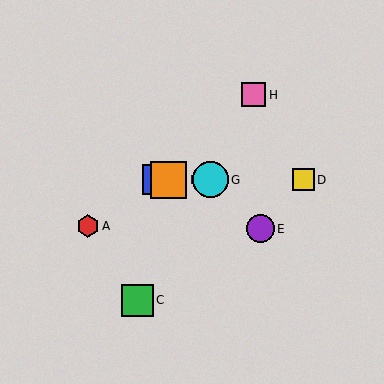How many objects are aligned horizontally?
4 objects (B, D, F, G) are aligned horizontally.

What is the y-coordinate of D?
Object D is at y≈180.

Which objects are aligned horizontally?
Objects B, D, F, G are aligned horizontally.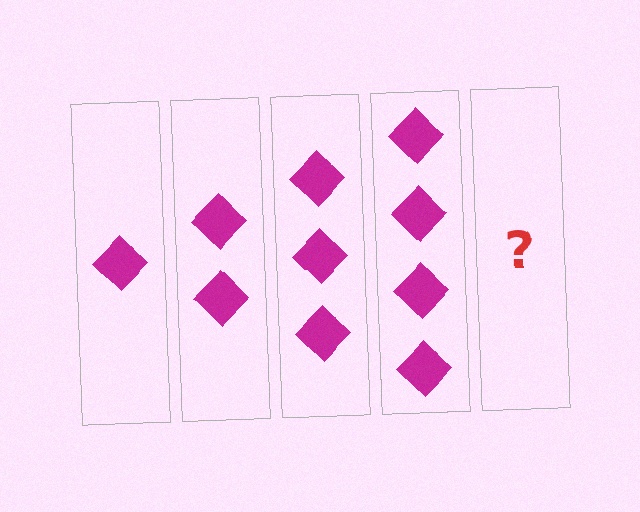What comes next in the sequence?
The next element should be 5 diamonds.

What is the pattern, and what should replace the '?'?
The pattern is that each step adds one more diamond. The '?' should be 5 diamonds.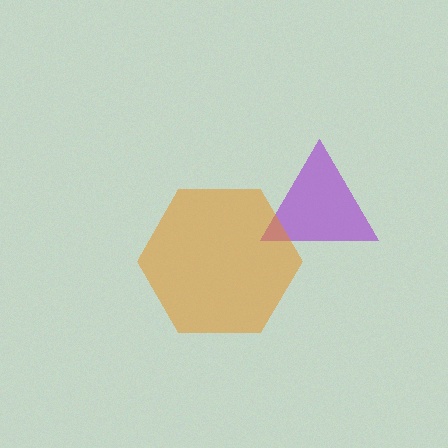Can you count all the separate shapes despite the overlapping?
Yes, there are 2 separate shapes.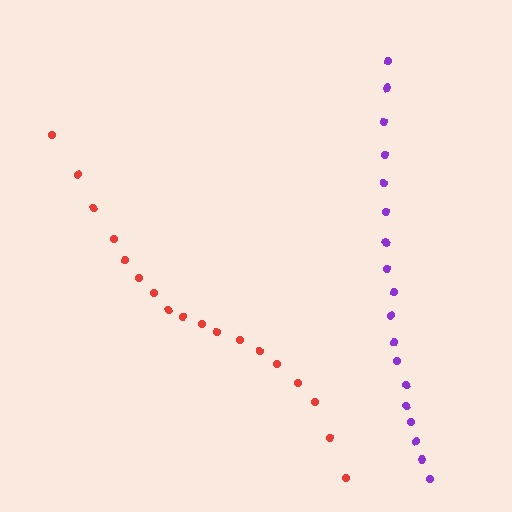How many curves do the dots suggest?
There are 2 distinct paths.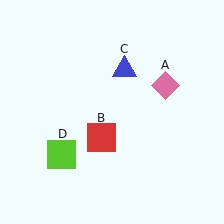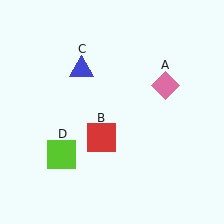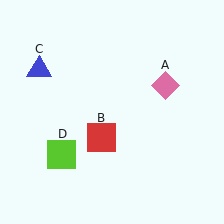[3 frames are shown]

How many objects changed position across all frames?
1 object changed position: blue triangle (object C).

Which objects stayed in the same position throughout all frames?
Pink diamond (object A) and red square (object B) and lime square (object D) remained stationary.